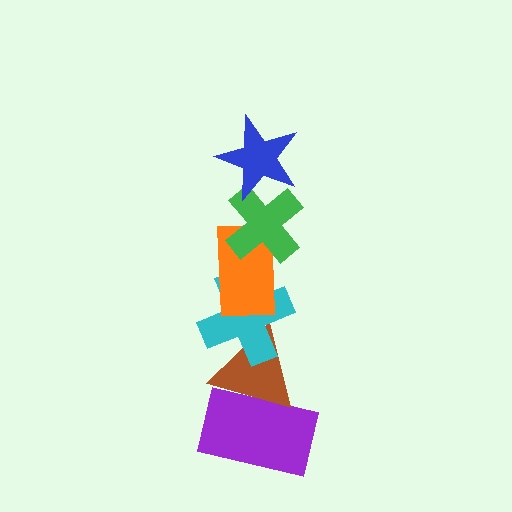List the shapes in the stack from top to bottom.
From top to bottom: the blue star, the green cross, the orange rectangle, the cyan cross, the brown triangle, the purple rectangle.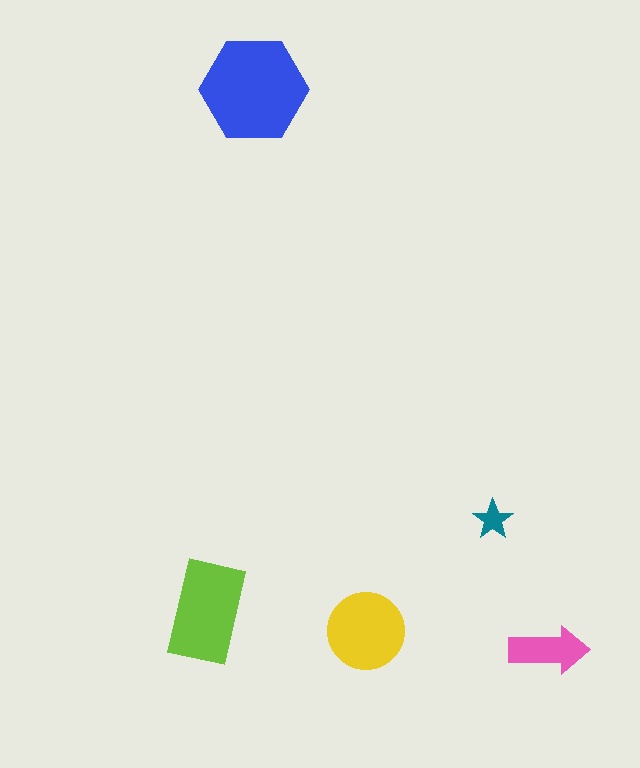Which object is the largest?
The blue hexagon.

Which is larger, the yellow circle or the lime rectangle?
The lime rectangle.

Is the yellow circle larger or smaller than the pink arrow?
Larger.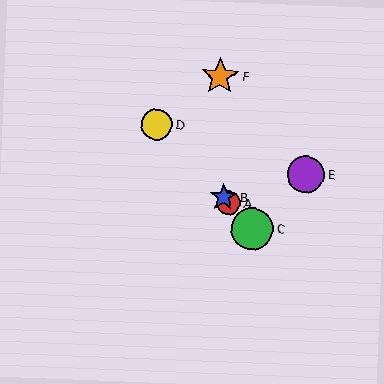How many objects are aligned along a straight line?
4 objects (A, B, C, D) are aligned along a straight line.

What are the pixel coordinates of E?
Object E is at (306, 174).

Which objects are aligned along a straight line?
Objects A, B, C, D are aligned along a straight line.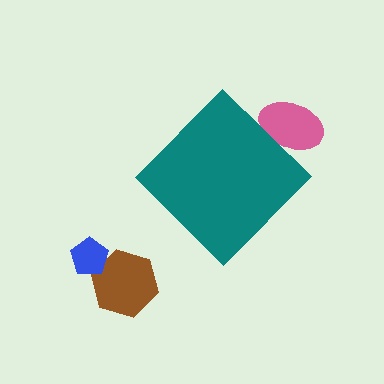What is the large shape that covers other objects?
A teal diamond.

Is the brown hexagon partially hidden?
No, the brown hexagon is fully visible.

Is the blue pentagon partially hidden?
No, the blue pentagon is fully visible.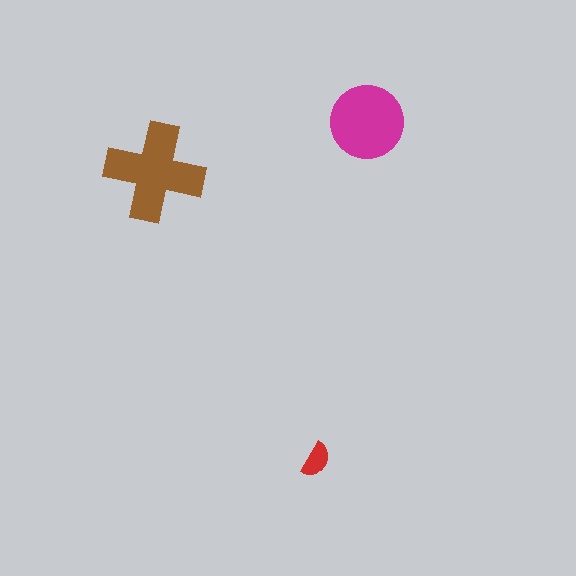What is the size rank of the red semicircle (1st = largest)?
3rd.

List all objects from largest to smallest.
The brown cross, the magenta circle, the red semicircle.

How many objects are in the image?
There are 3 objects in the image.